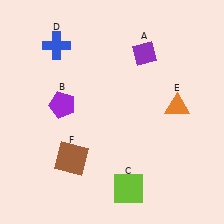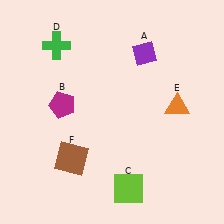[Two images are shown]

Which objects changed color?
B changed from purple to magenta. D changed from blue to green.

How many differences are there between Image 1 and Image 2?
There are 2 differences between the two images.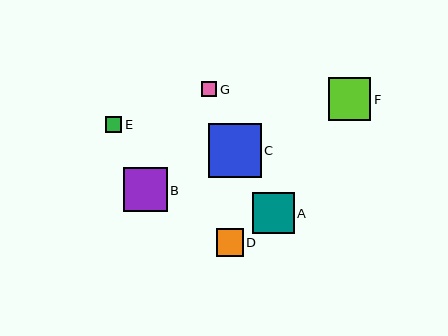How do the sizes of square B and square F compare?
Square B and square F are approximately the same size.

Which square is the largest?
Square C is the largest with a size of approximately 53 pixels.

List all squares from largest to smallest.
From largest to smallest: C, B, F, A, D, E, G.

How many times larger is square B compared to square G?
Square B is approximately 2.8 times the size of square G.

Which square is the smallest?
Square G is the smallest with a size of approximately 15 pixels.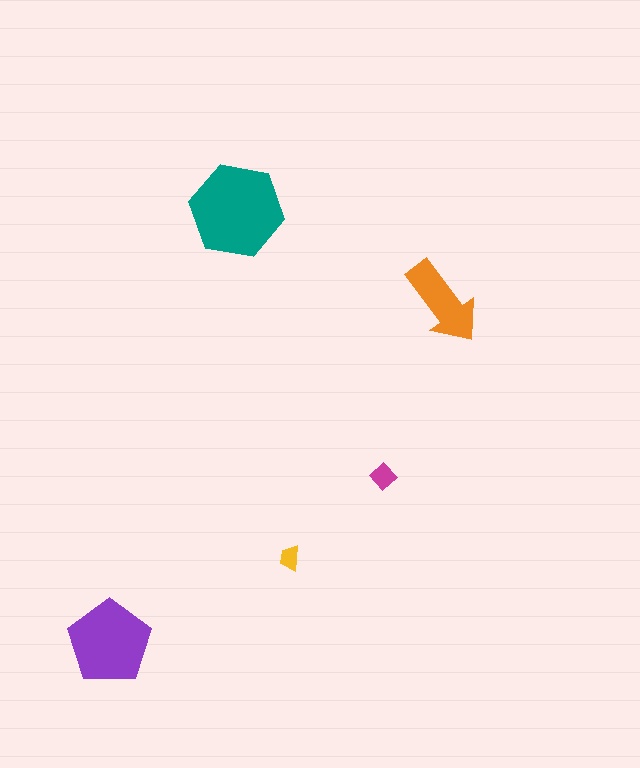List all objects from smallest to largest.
The yellow trapezoid, the magenta diamond, the orange arrow, the purple pentagon, the teal hexagon.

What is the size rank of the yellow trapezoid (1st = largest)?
5th.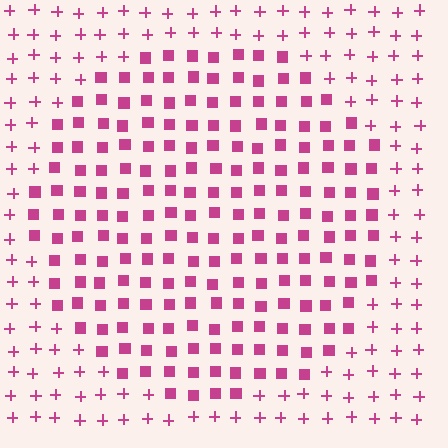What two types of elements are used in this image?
The image uses squares inside the circle region and plus signs outside it.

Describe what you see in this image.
The image is filled with small magenta elements arranged in a uniform grid. A circle-shaped region contains squares, while the surrounding area contains plus signs. The boundary is defined purely by the change in element shape.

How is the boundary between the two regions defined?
The boundary is defined by a change in element shape: squares inside vs. plus signs outside. All elements share the same color and spacing.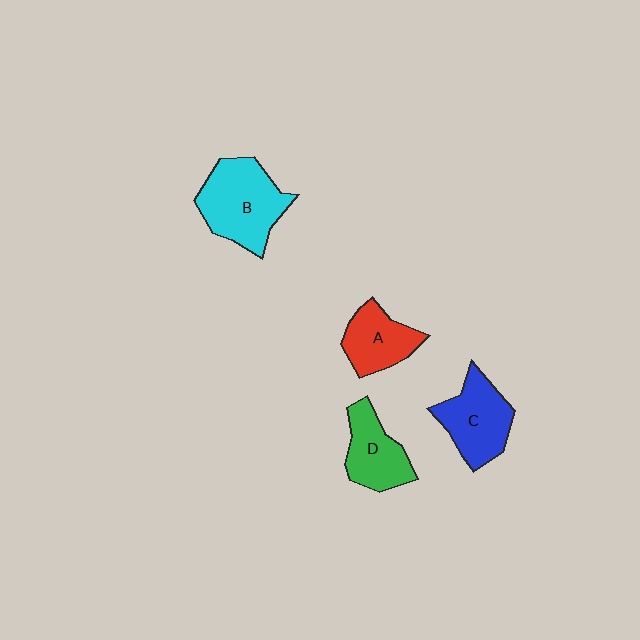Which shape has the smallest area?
Shape A (red).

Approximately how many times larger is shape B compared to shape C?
Approximately 1.2 times.